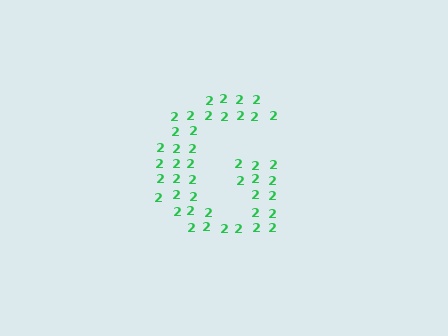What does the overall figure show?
The overall figure shows the letter G.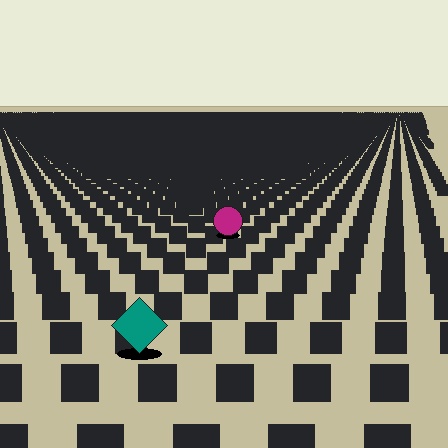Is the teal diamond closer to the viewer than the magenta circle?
Yes. The teal diamond is closer — you can tell from the texture gradient: the ground texture is coarser near it.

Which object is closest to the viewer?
The teal diamond is closest. The texture marks near it are larger and more spread out.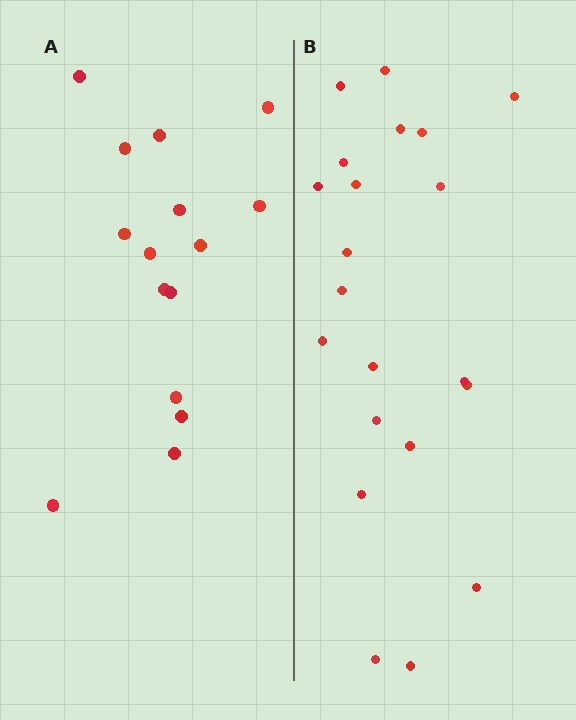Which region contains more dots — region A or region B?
Region B (the right region) has more dots.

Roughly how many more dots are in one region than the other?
Region B has about 6 more dots than region A.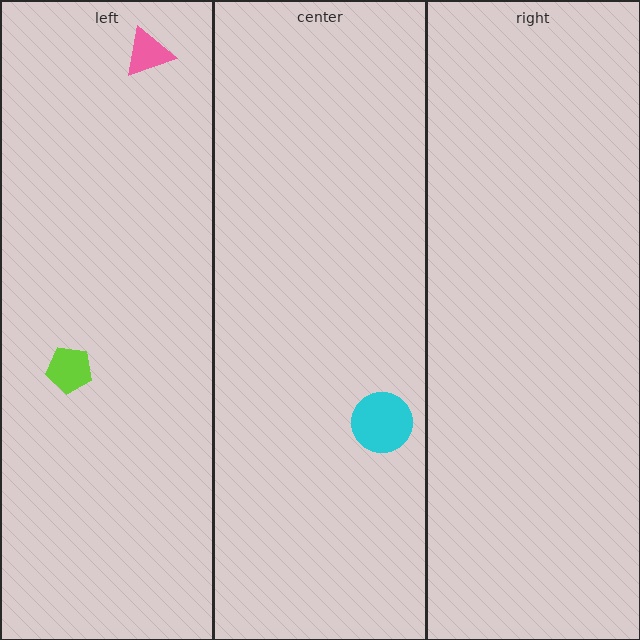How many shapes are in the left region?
2.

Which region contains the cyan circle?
The center region.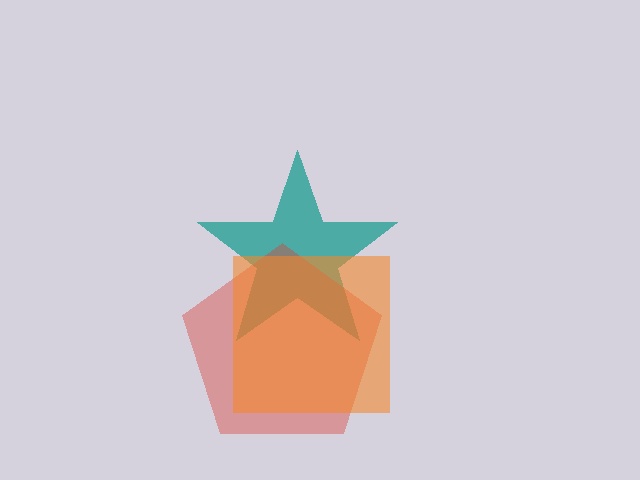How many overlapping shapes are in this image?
There are 3 overlapping shapes in the image.